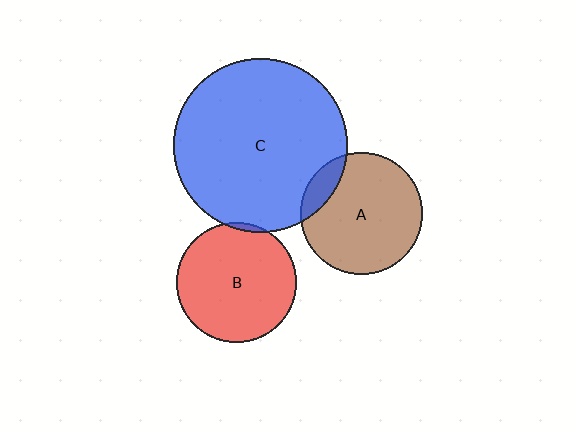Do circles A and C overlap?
Yes.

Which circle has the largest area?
Circle C (blue).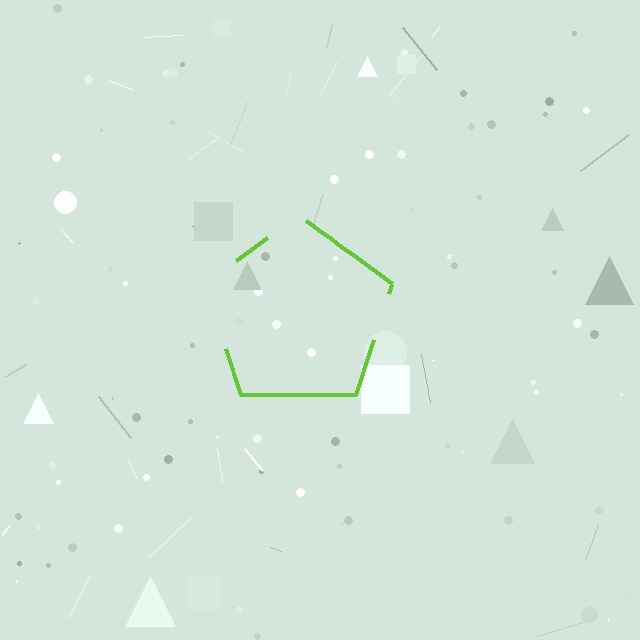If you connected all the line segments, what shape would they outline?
They would outline a pentagon.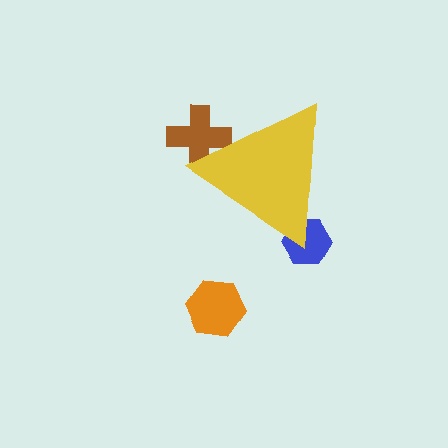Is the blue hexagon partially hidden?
Yes, the blue hexagon is partially hidden behind the yellow triangle.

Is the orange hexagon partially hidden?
No, the orange hexagon is fully visible.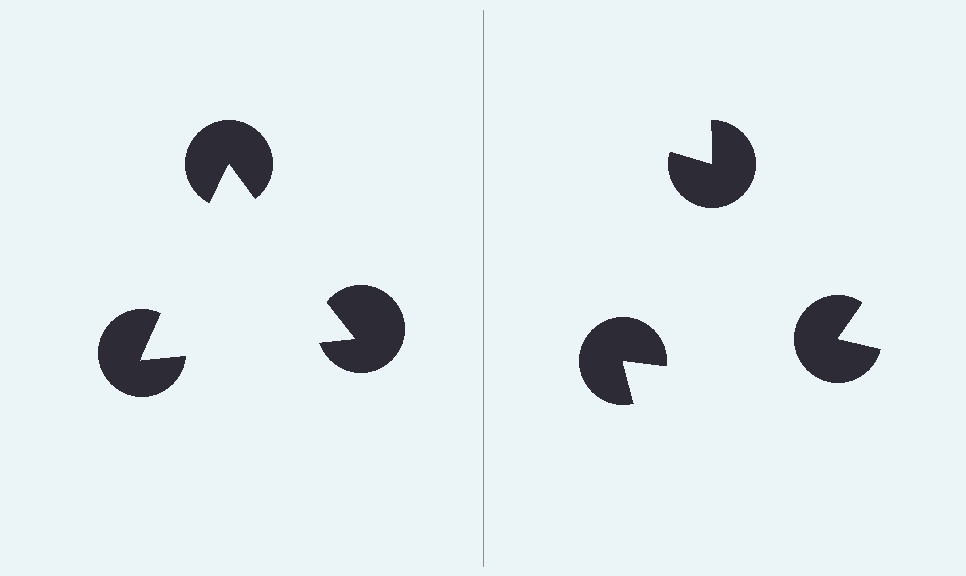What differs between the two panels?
The pac-man discs are positioned identically on both sides; only the wedge orientations differ. On the left they align to a triangle; on the right they are misaligned.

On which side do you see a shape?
An illusory triangle appears on the left side. On the right side the wedge cuts are rotated, so no coherent shape forms.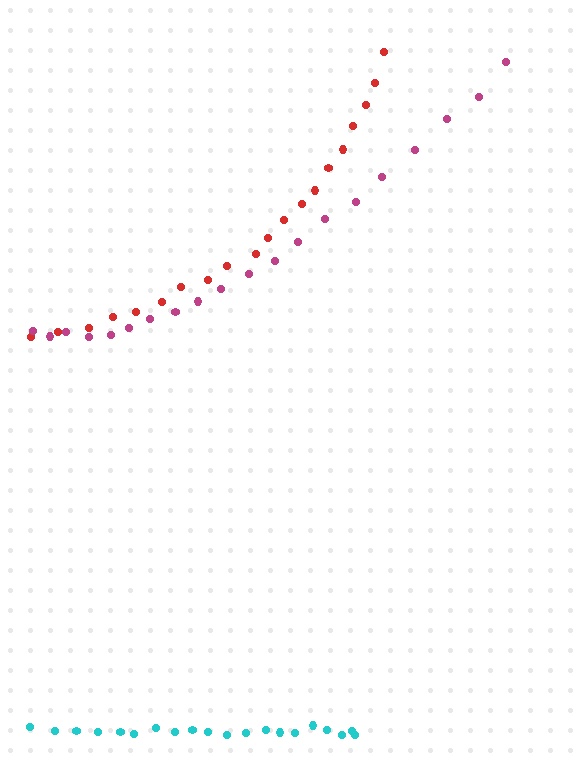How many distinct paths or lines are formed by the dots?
There are 3 distinct paths.